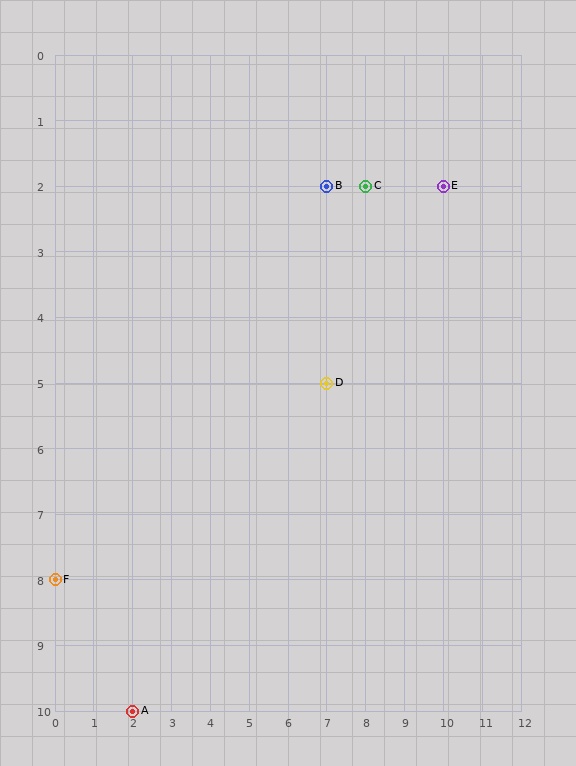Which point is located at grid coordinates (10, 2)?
Point E is at (10, 2).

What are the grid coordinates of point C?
Point C is at grid coordinates (8, 2).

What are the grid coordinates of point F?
Point F is at grid coordinates (0, 8).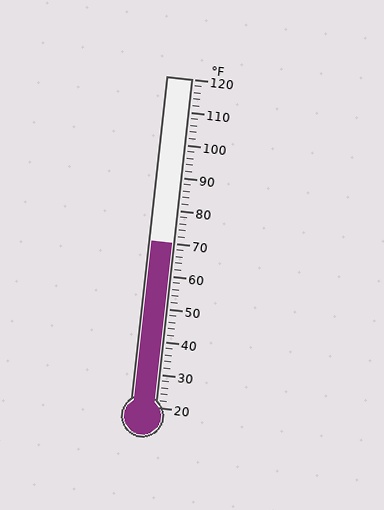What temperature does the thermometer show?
The thermometer shows approximately 70°F.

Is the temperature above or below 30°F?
The temperature is above 30°F.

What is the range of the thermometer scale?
The thermometer scale ranges from 20°F to 120°F.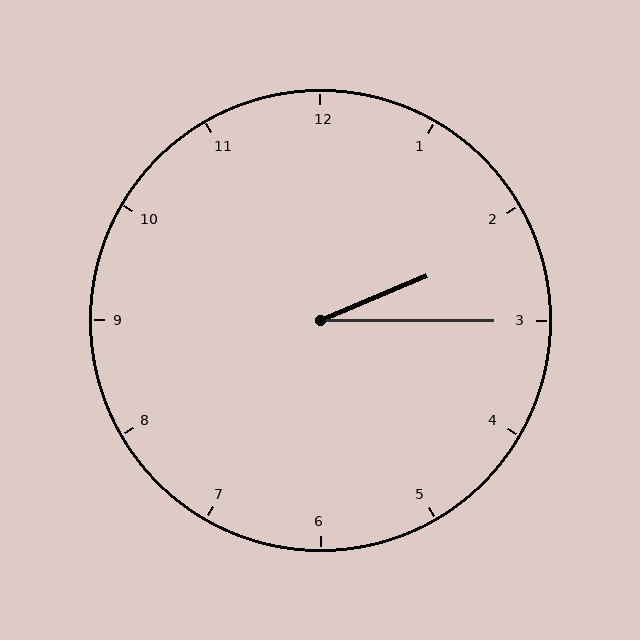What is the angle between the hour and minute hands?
Approximately 22 degrees.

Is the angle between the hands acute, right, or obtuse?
It is acute.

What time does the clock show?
2:15.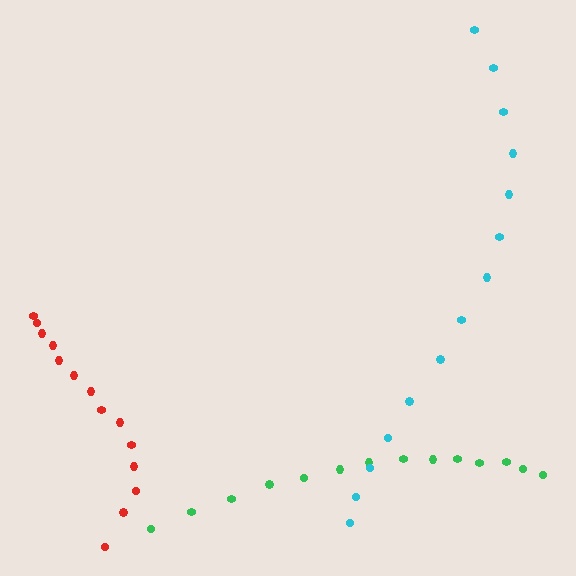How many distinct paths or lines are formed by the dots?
There are 3 distinct paths.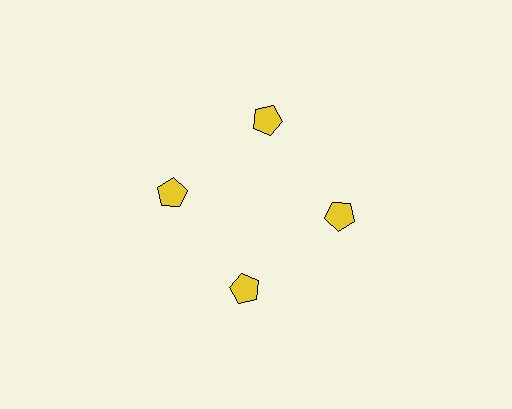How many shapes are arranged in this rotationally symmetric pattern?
There are 4 shapes, arranged in 4 groups of 1.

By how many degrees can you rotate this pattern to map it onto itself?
The pattern maps onto itself every 90 degrees of rotation.